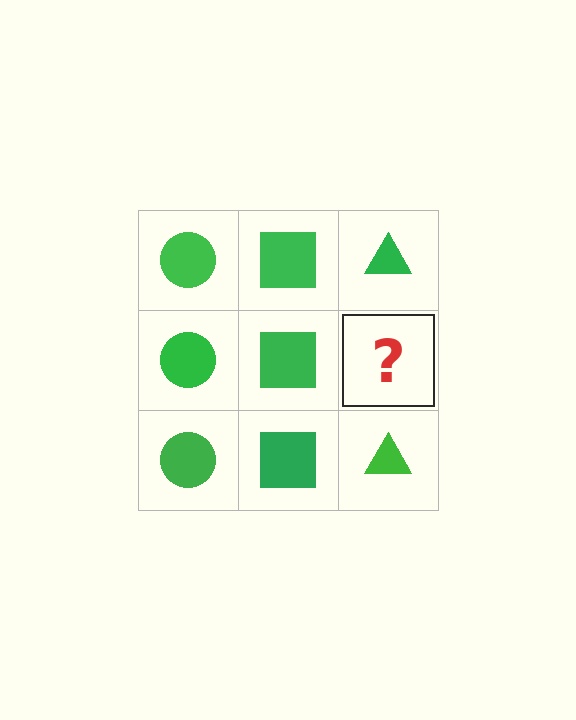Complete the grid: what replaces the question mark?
The question mark should be replaced with a green triangle.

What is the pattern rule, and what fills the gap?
The rule is that each column has a consistent shape. The gap should be filled with a green triangle.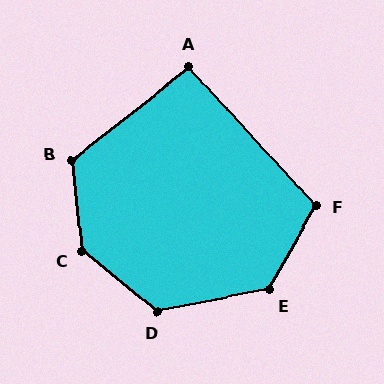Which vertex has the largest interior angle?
C, at approximately 136 degrees.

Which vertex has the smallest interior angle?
A, at approximately 94 degrees.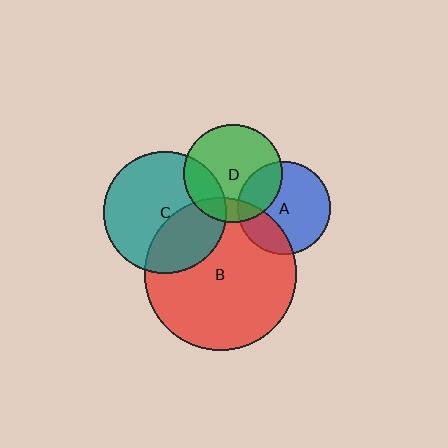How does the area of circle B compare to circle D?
Approximately 2.4 times.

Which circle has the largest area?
Circle B (red).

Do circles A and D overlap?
Yes.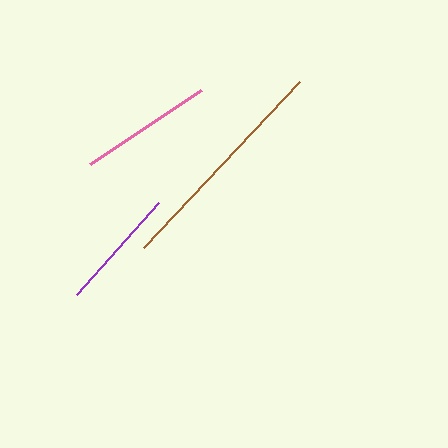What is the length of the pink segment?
The pink segment is approximately 133 pixels long.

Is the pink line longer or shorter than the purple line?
The pink line is longer than the purple line.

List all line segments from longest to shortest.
From longest to shortest: brown, pink, purple.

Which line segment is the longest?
The brown line is the longest at approximately 228 pixels.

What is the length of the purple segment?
The purple segment is approximately 122 pixels long.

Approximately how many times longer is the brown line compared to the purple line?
The brown line is approximately 1.9 times the length of the purple line.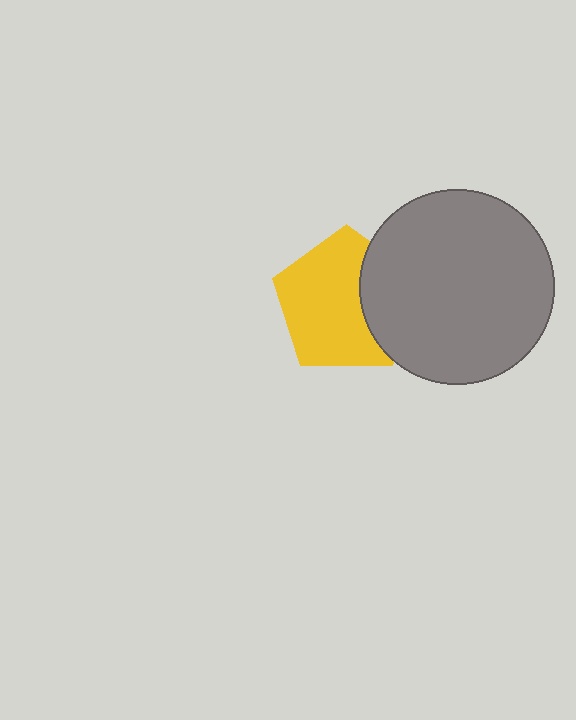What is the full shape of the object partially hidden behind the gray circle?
The partially hidden object is a yellow pentagon.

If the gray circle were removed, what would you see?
You would see the complete yellow pentagon.